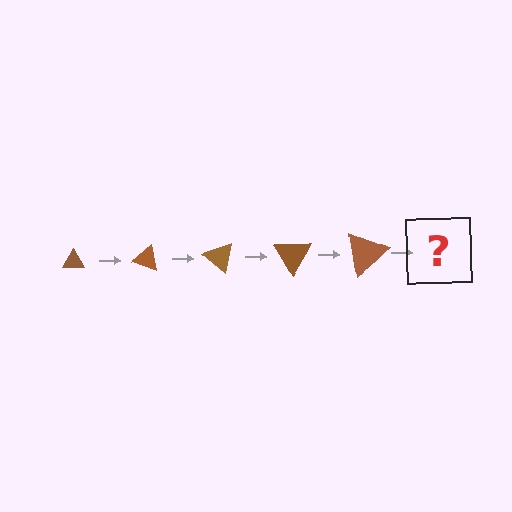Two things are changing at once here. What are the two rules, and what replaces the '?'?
The two rules are that the triangle grows larger each step and it rotates 20 degrees each step. The '?' should be a triangle, larger than the previous one and rotated 100 degrees from the start.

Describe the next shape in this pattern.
It should be a triangle, larger than the previous one and rotated 100 degrees from the start.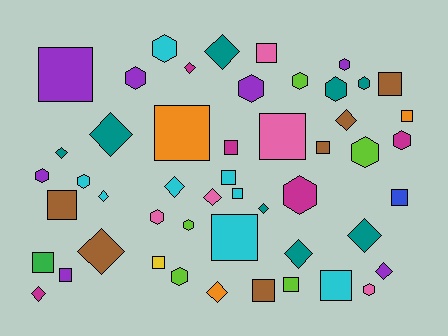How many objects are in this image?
There are 50 objects.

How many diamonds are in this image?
There are 15 diamonds.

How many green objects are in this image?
There is 1 green object.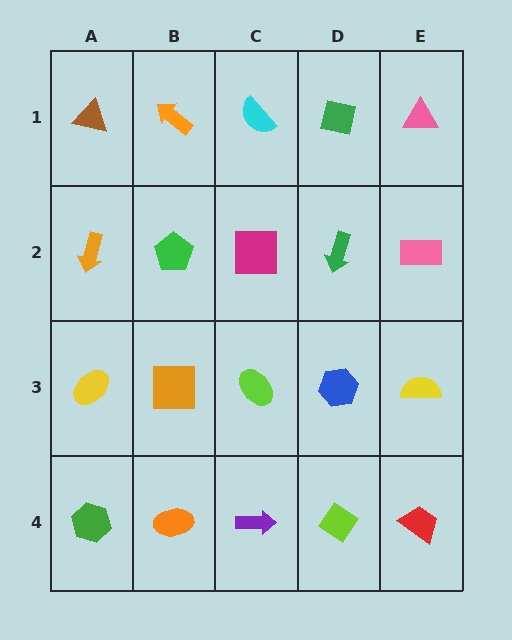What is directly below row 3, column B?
An orange ellipse.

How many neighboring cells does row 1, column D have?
3.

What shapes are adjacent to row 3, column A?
An orange arrow (row 2, column A), a green hexagon (row 4, column A), an orange square (row 3, column B).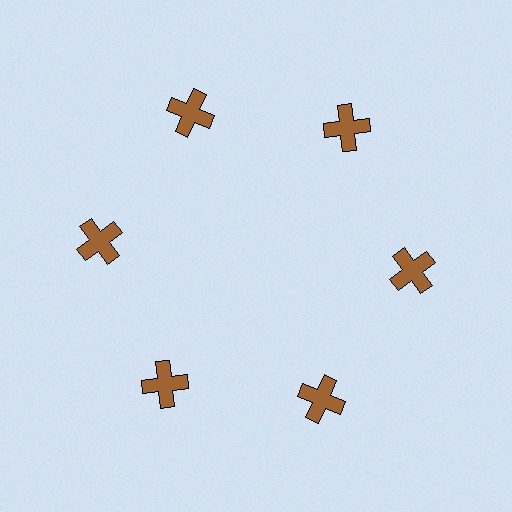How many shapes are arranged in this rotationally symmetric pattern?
There are 6 shapes, arranged in 6 groups of 1.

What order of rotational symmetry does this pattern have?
This pattern has 6-fold rotational symmetry.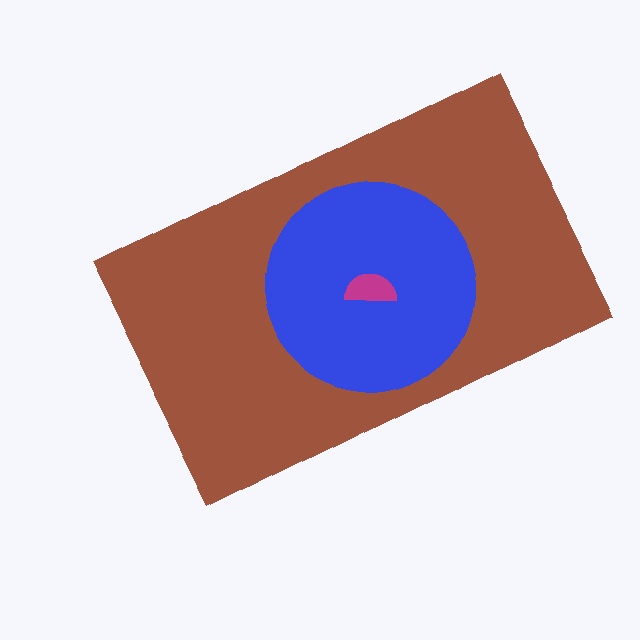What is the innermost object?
The magenta semicircle.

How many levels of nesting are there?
3.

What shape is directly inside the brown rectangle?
The blue circle.